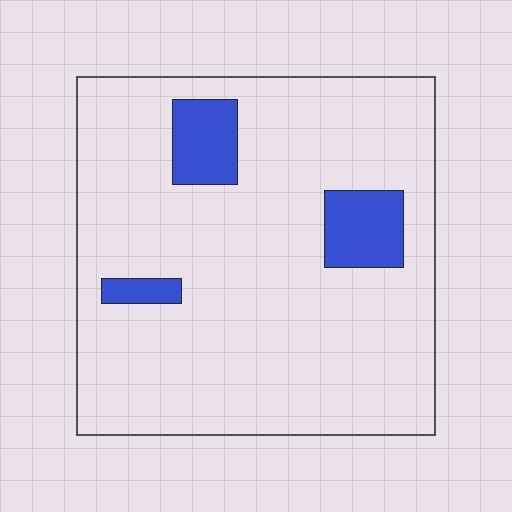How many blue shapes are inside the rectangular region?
3.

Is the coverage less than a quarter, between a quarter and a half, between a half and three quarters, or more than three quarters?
Less than a quarter.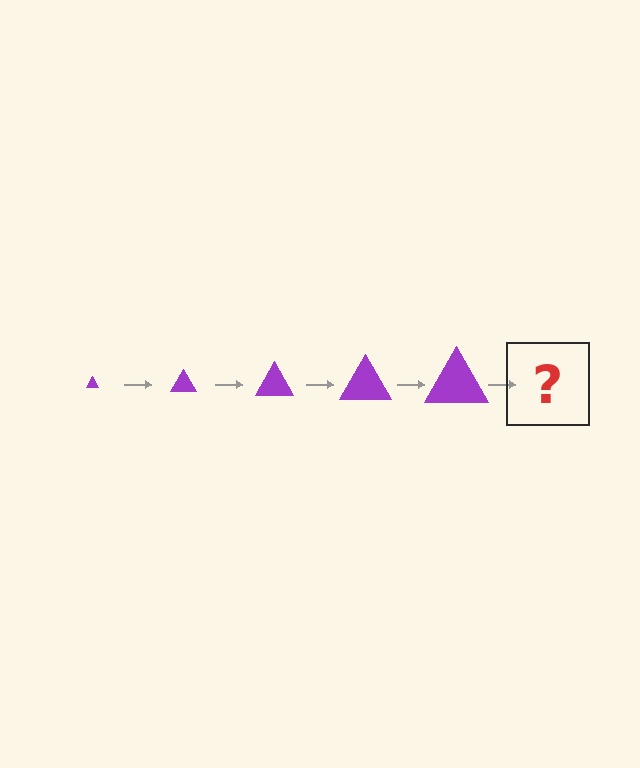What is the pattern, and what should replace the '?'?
The pattern is that the triangle gets progressively larger each step. The '?' should be a purple triangle, larger than the previous one.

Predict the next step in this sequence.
The next step is a purple triangle, larger than the previous one.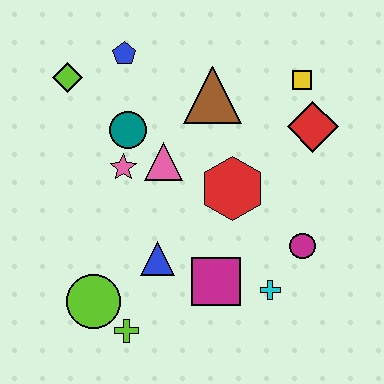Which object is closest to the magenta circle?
The cyan cross is closest to the magenta circle.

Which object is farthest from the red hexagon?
The lime diamond is farthest from the red hexagon.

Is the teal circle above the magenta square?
Yes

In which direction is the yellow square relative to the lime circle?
The yellow square is above the lime circle.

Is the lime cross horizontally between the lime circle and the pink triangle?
Yes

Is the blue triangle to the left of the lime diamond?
No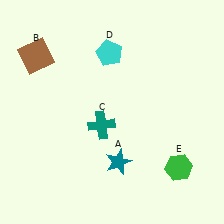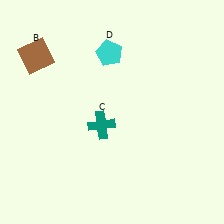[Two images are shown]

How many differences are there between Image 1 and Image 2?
There are 2 differences between the two images.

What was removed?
The green hexagon (E), the teal star (A) were removed in Image 2.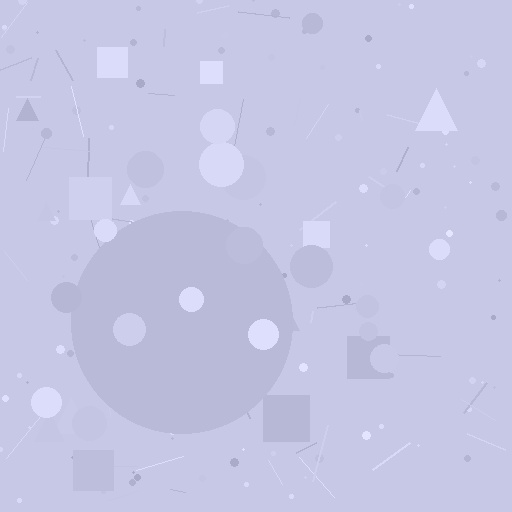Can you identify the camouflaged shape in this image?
The camouflaged shape is a circle.